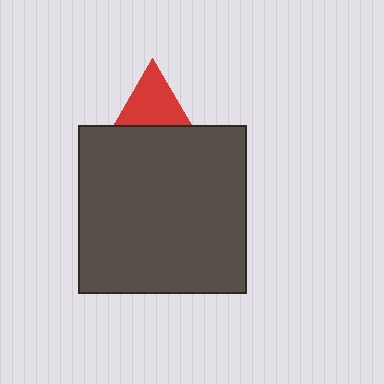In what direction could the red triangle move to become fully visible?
The red triangle could move up. That would shift it out from behind the dark gray square entirely.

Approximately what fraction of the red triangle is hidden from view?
Roughly 67% of the red triangle is hidden behind the dark gray square.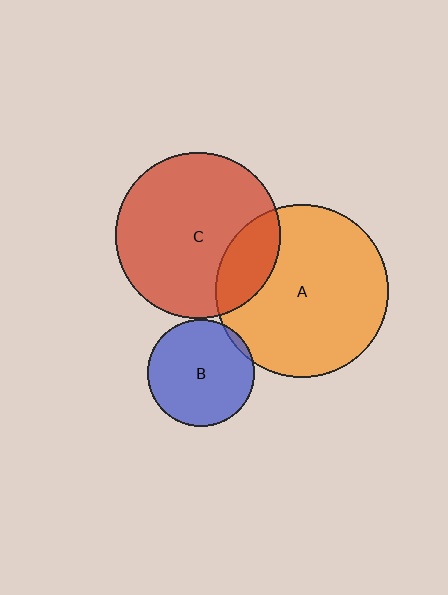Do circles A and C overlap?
Yes.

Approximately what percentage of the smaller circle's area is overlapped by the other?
Approximately 20%.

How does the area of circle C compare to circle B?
Approximately 2.4 times.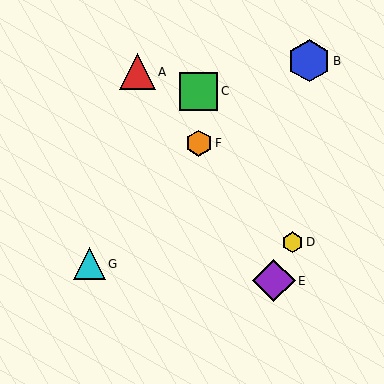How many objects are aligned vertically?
2 objects (C, F) are aligned vertically.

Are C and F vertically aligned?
Yes, both are at x≈199.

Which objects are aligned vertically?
Objects C, F are aligned vertically.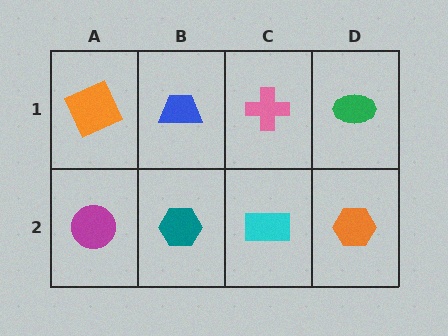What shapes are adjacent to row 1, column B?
A teal hexagon (row 2, column B), an orange square (row 1, column A), a pink cross (row 1, column C).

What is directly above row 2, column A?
An orange square.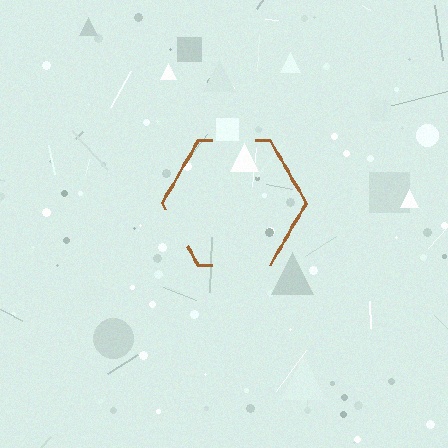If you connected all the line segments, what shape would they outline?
They would outline a hexagon.